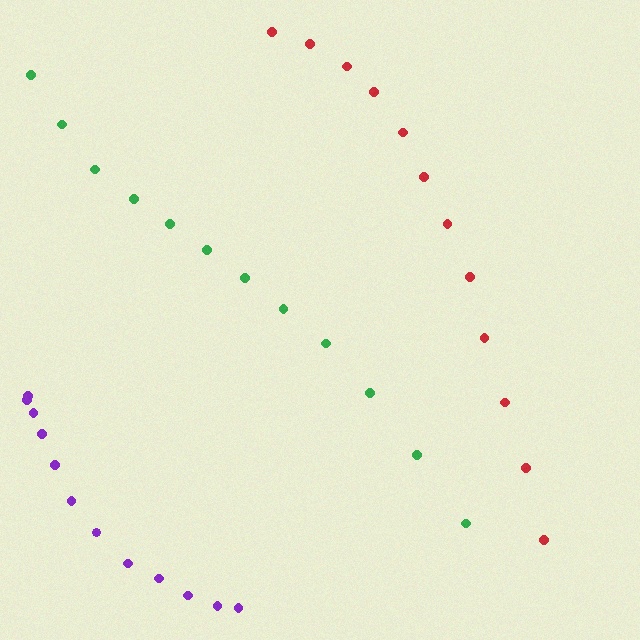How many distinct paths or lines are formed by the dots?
There are 3 distinct paths.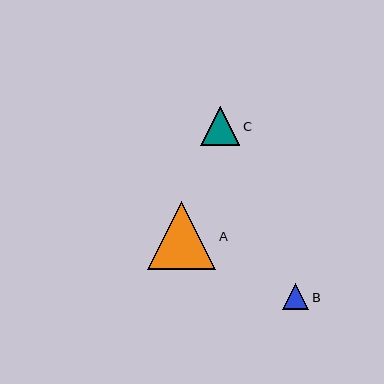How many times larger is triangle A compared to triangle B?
Triangle A is approximately 2.7 times the size of triangle B.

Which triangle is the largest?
Triangle A is the largest with a size of approximately 69 pixels.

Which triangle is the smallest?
Triangle B is the smallest with a size of approximately 26 pixels.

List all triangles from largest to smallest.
From largest to smallest: A, C, B.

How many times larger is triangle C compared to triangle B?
Triangle C is approximately 1.5 times the size of triangle B.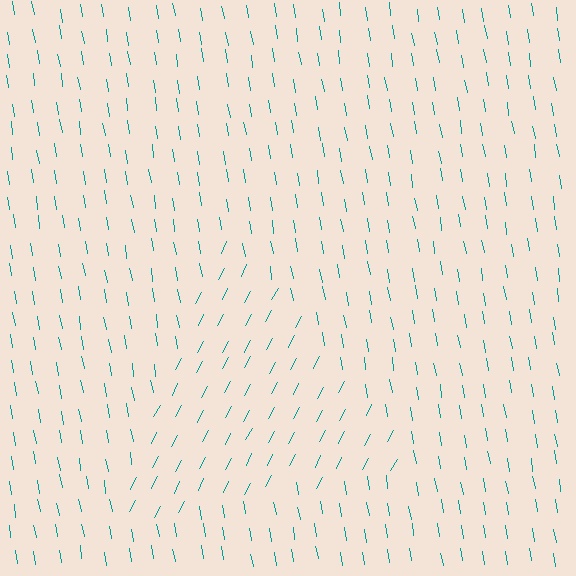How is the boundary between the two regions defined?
The boundary is defined purely by a change in line orientation (approximately 37 degrees difference). All lines are the same color and thickness.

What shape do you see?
I see a triangle.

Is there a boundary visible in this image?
Yes, there is a texture boundary formed by a change in line orientation.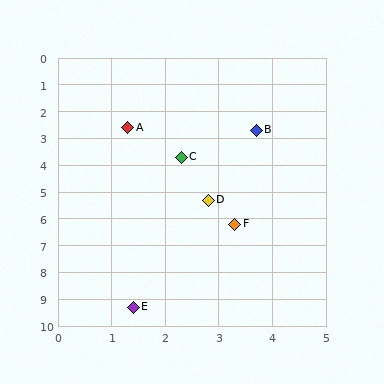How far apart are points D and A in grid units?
Points D and A are about 3.1 grid units apart.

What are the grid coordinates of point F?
Point F is at approximately (3.3, 6.2).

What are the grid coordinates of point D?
Point D is at approximately (2.8, 5.3).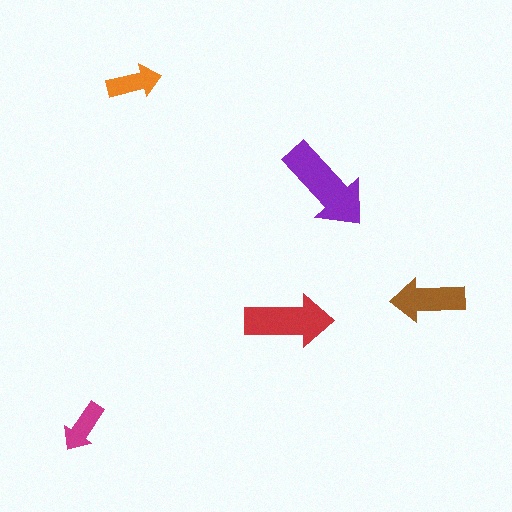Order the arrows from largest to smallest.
the purple one, the red one, the brown one, the orange one, the magenta one.